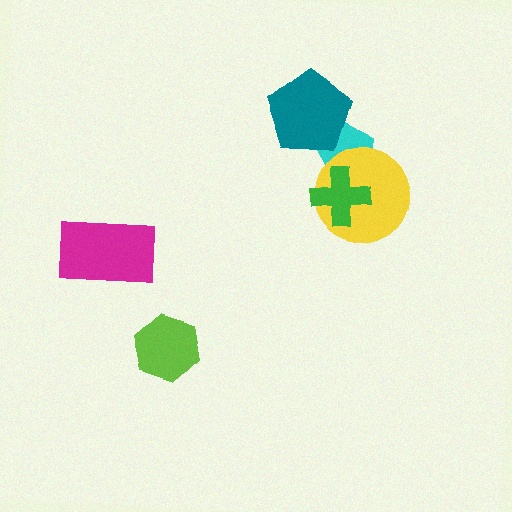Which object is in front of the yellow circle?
The green cross is in front of the yellow circle.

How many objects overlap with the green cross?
2 objects overlap with the green cross.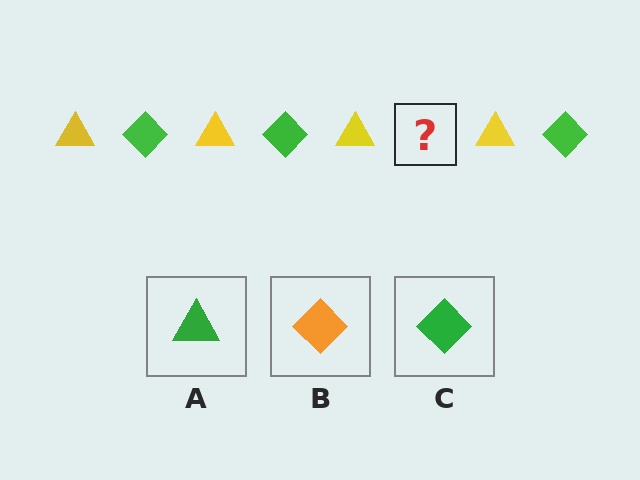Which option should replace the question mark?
Option C.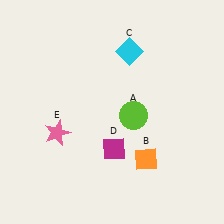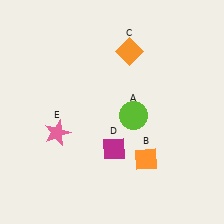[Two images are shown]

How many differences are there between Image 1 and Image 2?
There is 1 difference between the two images.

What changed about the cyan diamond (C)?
In Image 1, C is cyan. In Image 2, it changed to orange.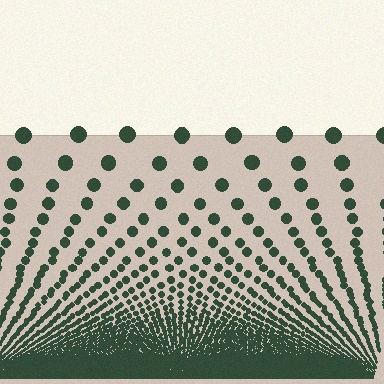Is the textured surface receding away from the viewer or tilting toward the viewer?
The surface appears to tilt toward the viewer. Texture elements get larger and sparser toward the top.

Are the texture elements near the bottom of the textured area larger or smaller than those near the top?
Smaller. The gradient is inverted — elements near the bottom are smaller and denser.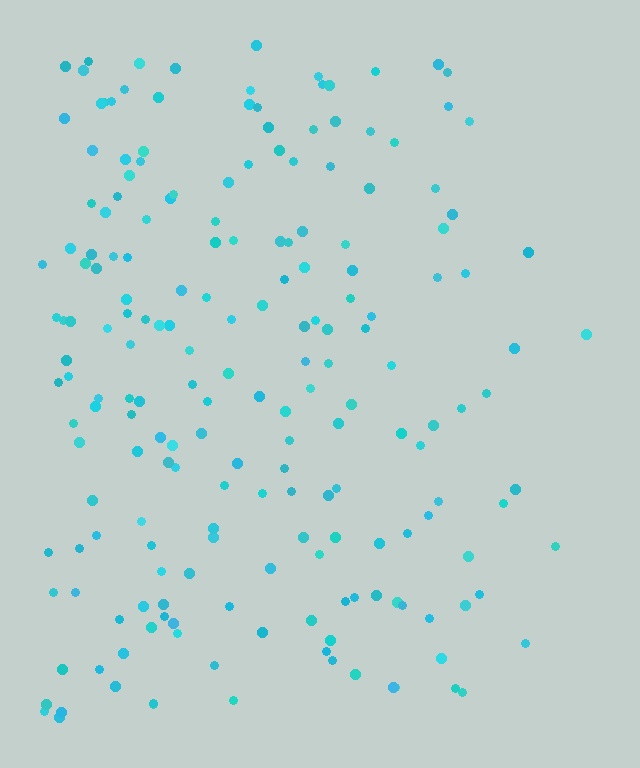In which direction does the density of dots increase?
From right to left, with the left side densest.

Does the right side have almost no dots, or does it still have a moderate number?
Still a moderate number, just noticeably fewer than the left.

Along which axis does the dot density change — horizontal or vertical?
Horizontal.